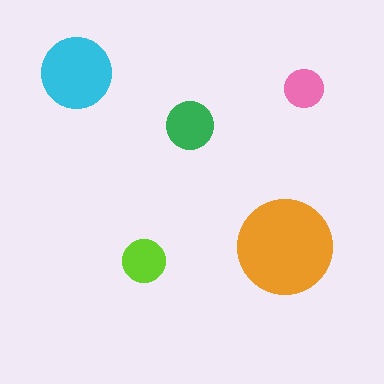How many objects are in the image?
There are 5 objects in the image.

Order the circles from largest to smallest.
the orange one, the cyan one, the green one, the lime one, the pink one.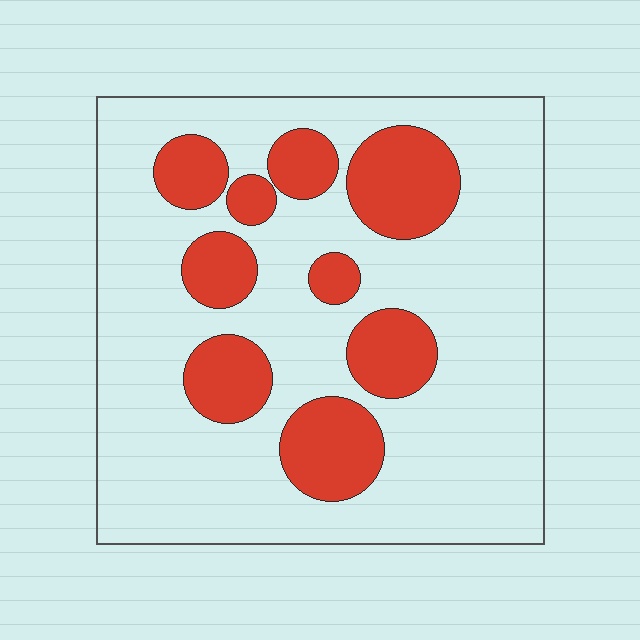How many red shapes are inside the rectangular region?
9.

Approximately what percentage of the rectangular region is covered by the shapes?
Approximately 25%.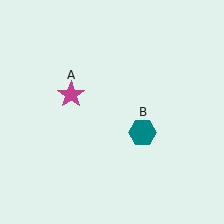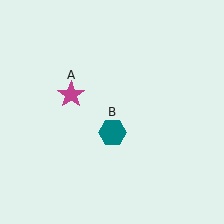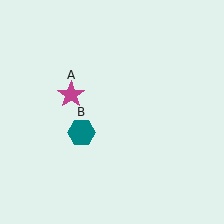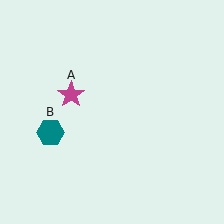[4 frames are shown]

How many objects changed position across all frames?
1 object changed position: teal hexagon (object B).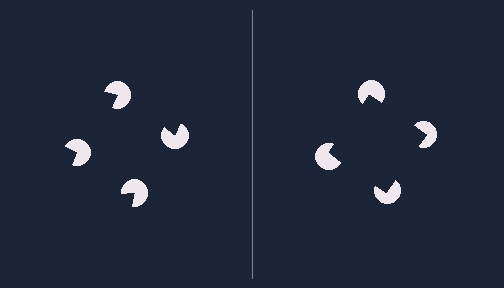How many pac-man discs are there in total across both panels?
8 — 4 on each side.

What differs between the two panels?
The pac-man discs are positioned identically on both sides; only the wedge orientations differ. On the right they align to a square; on the left they are misaligned.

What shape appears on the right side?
An illusory square.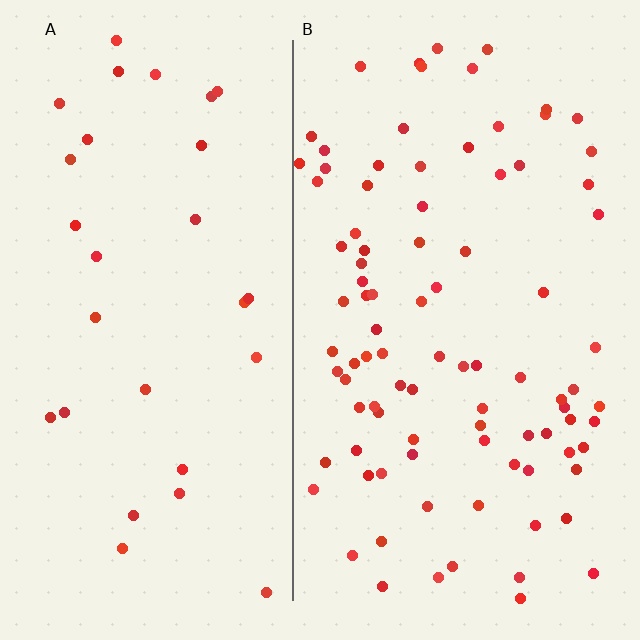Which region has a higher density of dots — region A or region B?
B (the right).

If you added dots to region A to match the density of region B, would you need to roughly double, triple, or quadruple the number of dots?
Approximately triple.